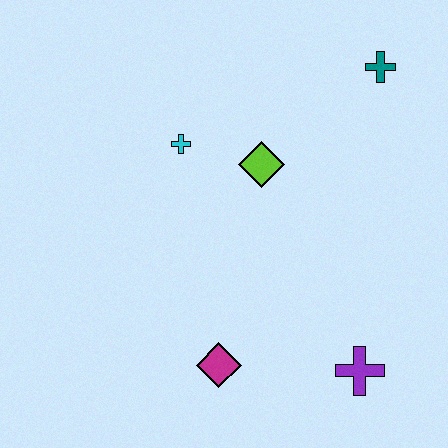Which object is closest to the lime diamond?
The cyan cross is closest to the lime diamond.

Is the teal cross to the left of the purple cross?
No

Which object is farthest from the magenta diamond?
The teal cross is farthest from the magenta diamond.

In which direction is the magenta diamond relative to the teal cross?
The magenta diamond is below the teal cross.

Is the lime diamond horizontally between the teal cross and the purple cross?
No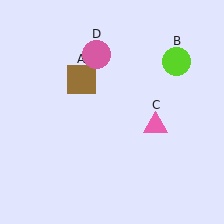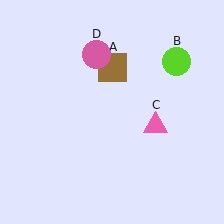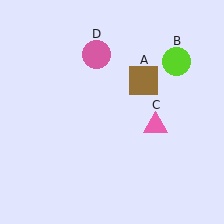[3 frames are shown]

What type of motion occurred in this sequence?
The brown square (object A) rotated clockwise around the center of the scene.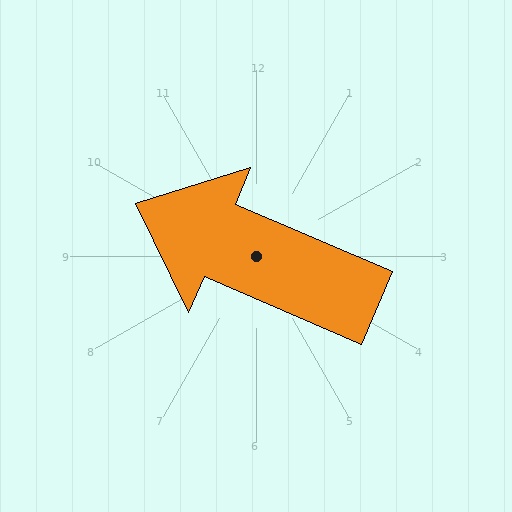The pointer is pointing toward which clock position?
Roughly 10 o'clock.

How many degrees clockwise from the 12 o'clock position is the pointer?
Approximately 293 degrees.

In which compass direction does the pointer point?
Northwest.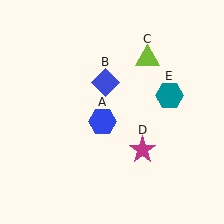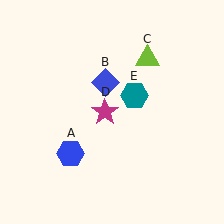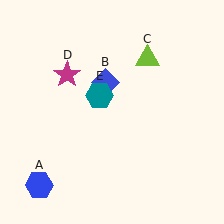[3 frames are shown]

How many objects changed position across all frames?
3 objects changed position: blue hexagon (object A), magenta star (object D), teal hexagon (object E).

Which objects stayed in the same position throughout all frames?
Blue diamond (object B) and lime triangle (object C) remained stationary.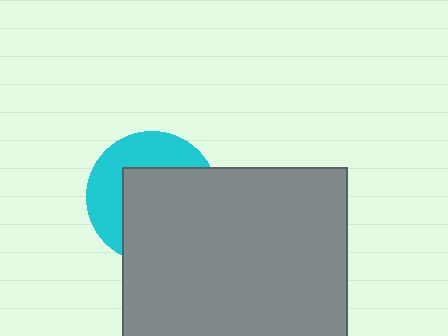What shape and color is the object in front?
The object in front is a gray square.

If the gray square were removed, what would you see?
You would see the complete cyan circle.